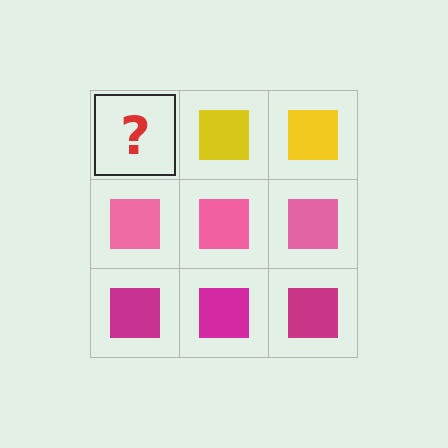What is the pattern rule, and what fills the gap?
The rule is that each row has a consistent color. The gap should be filled with a yellow square.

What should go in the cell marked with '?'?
The missing cell should contain a yellow square.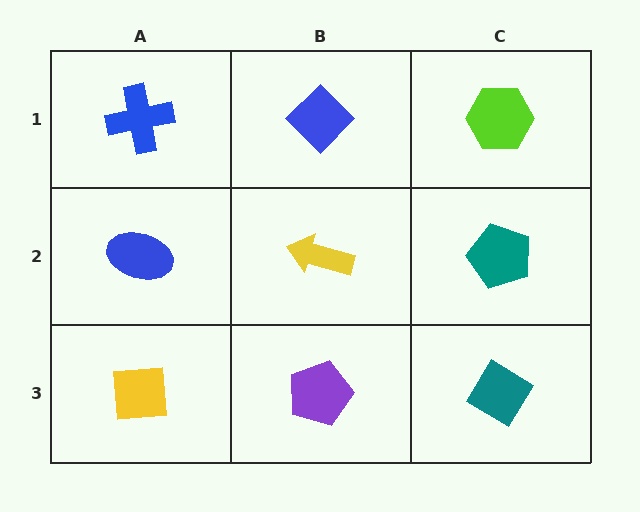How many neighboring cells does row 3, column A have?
2.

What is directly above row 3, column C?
A teal pentagon.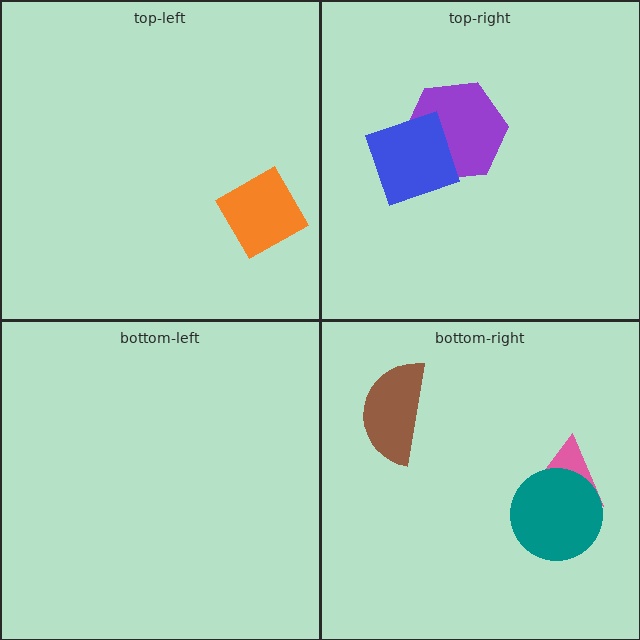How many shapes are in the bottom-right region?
3.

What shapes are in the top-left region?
The orange square.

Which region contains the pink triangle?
The bottom-right region.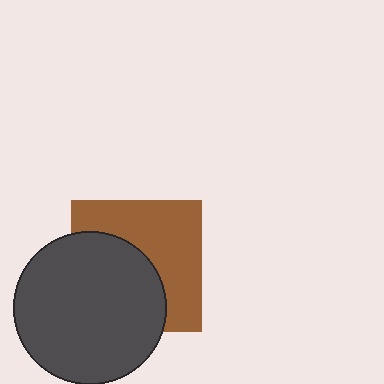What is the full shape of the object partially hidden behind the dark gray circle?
The partially hidden object is a brown square.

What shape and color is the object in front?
The object in front is a dark gray circle.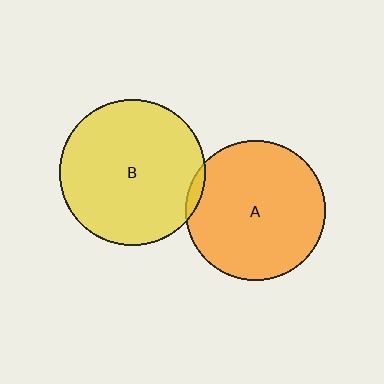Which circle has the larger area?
Circle B (yellow).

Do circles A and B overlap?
Yes.